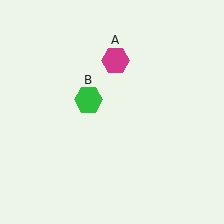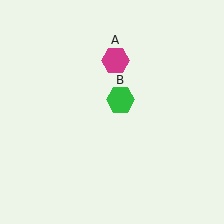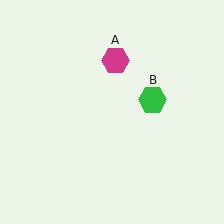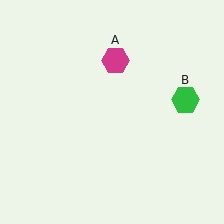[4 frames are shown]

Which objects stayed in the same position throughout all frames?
Magenta hexagon (object A) remained stationary.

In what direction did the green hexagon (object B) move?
The green hexagon (object B) moved right.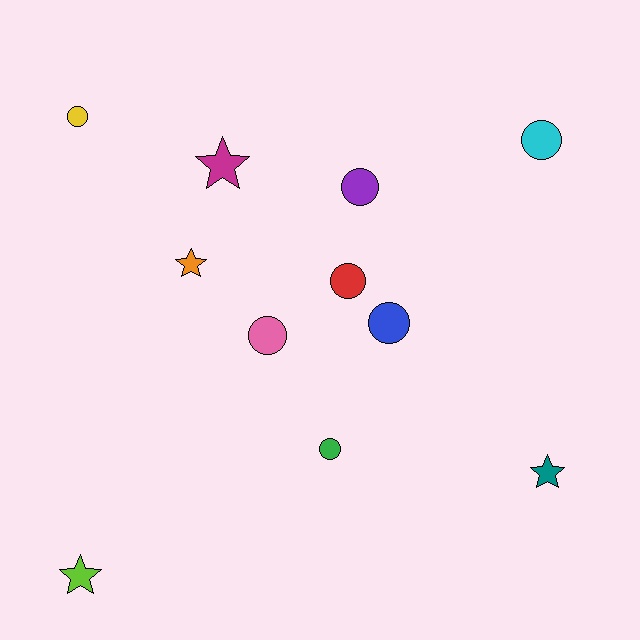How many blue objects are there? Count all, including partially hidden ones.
There is 1 blue object.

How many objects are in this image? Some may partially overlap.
There are 11 objects.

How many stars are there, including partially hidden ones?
There are 4 stars.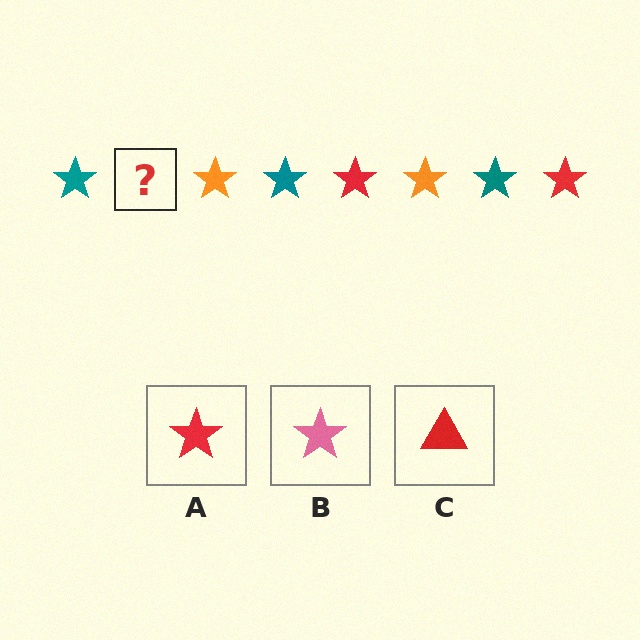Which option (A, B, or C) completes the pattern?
A.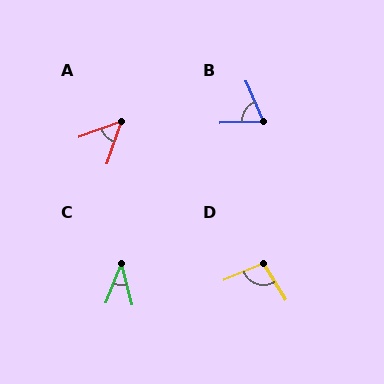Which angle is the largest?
D, at approximately 99 degrees.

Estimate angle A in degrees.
Approximately 51 degrees.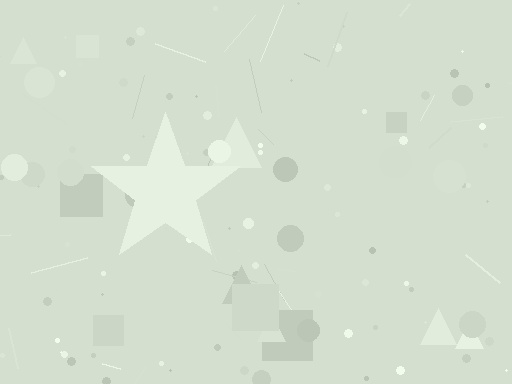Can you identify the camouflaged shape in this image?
The camouflaged shape is a star.